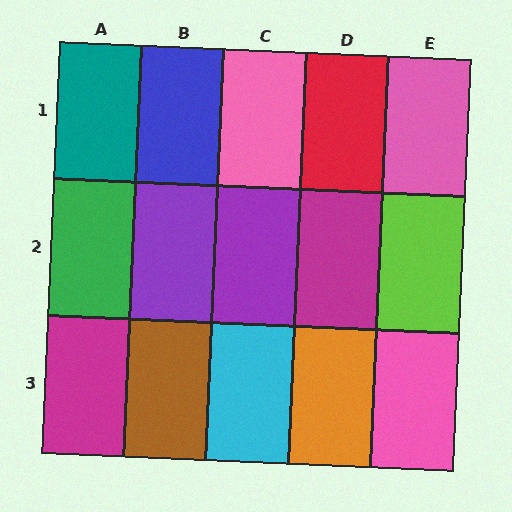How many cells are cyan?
1 cell is cyan.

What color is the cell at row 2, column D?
Magenta.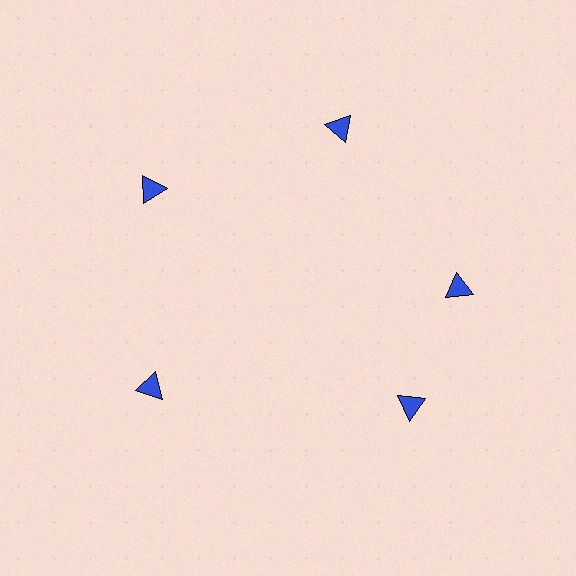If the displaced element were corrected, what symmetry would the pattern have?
It would have 5-fold rotational symmetry — the pattern would map onto itself every 72 degrees.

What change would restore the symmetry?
The symmetry would be restored by rotating it back into even spacing with its neighbors so that all 5 triangles sit at equal angles and equal distance from the center.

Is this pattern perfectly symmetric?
No. The 5 blue triangles are arranged in a ring, but one element near the 5 o'clock position is rotated out of alignment along the ring, breaking the 5-fold rotational symmetry.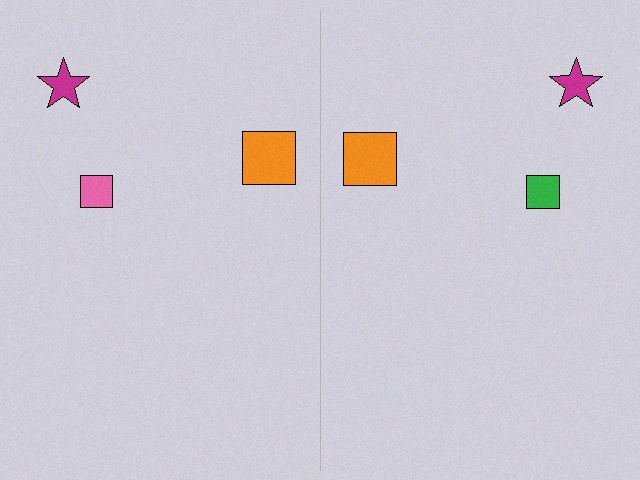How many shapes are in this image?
There are 6 shapes in this image.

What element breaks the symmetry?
The green square on the right side breaks the symmetry — its mirror counterpart is pink.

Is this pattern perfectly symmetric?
No, the pattern is not perfectly symmetric. The green square on the right side breaks the symmetry — its mirror counterpart is pink.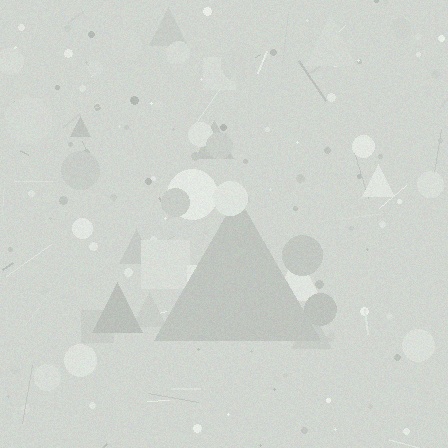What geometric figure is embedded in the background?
A triangle is embedded in the background.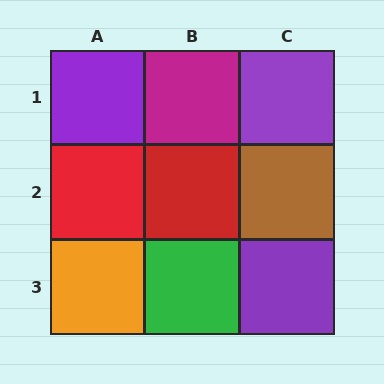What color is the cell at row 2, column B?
Red.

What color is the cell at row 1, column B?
Magenta.